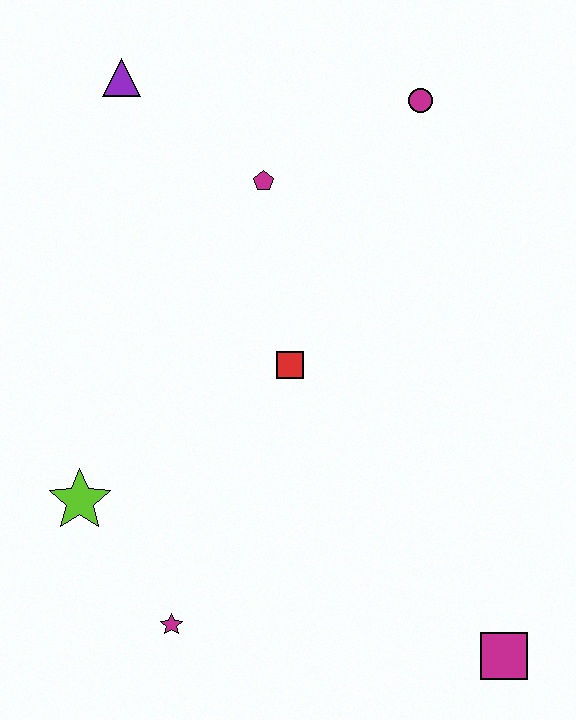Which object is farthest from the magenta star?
The magenta circle is farthest from the magenta star.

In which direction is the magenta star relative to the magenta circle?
The magenta star is below the magenta circle.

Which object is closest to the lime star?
The magenta star is closest to the lime star.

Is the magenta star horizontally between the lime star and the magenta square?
Yes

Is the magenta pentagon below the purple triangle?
Yes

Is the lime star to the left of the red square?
Yes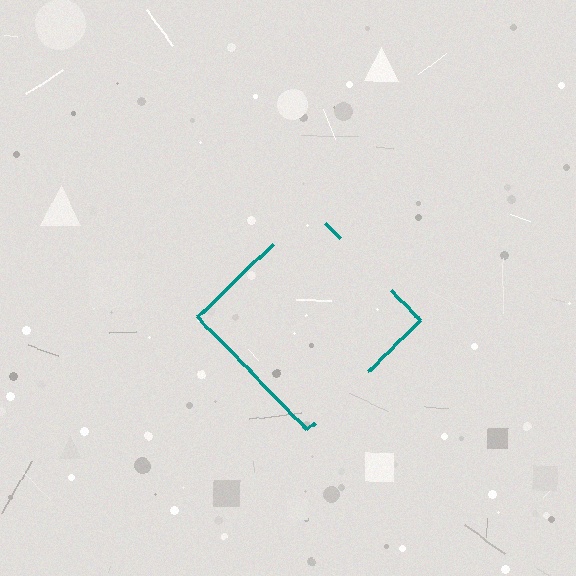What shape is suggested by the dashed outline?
The dashed outline suggests a diamond.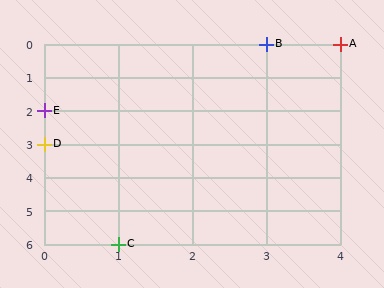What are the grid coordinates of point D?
Point D is at grid coordinates (0, 3).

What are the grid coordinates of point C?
Point C is at grid coordinates (1, 6).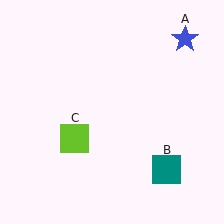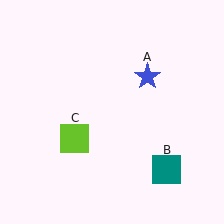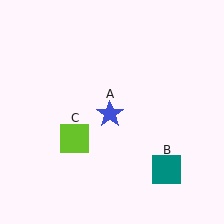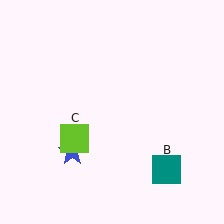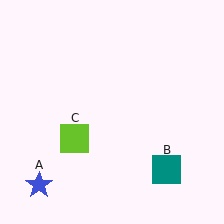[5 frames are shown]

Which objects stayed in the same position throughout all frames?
Teal square (object B) and lime square (object C) remained stationary.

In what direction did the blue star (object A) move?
The blue star (object A) moved down and to the left.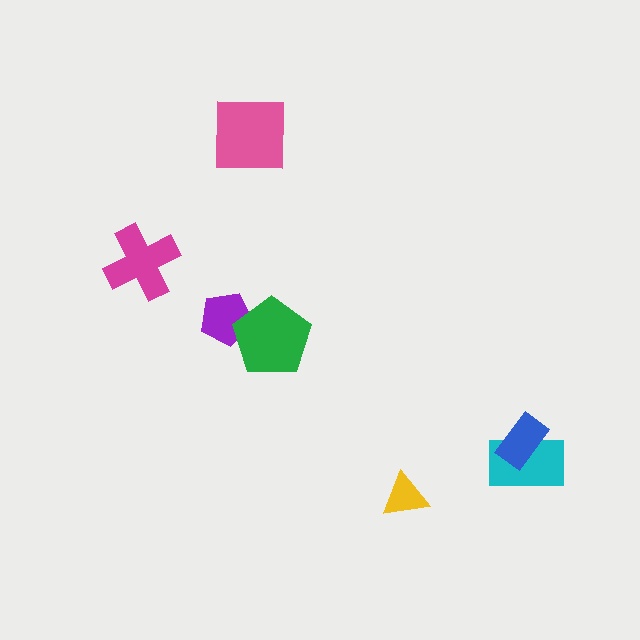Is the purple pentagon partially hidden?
Yes, it is partially covered by another shape.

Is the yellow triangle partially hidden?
No, no other shape covers it.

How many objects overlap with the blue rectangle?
1 object overlaps with the blue rectangle.